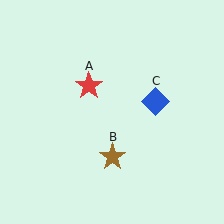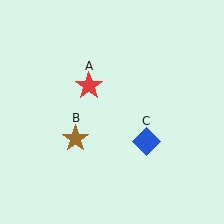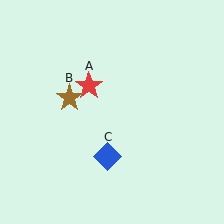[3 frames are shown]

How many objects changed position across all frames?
2 objects changed position: brown star (object B), blue diamond (object C).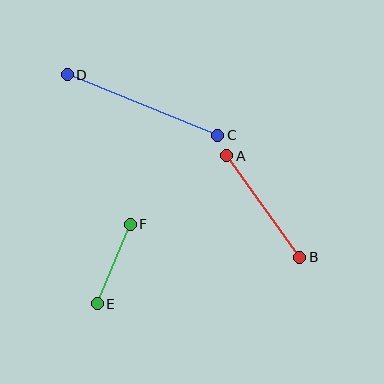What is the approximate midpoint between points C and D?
The midpoint is at approximately (142, 105) pixels.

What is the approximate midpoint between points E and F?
The midpoint is at approximately (114, 264) pixels.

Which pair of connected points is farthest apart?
Points C and D are farthest apart.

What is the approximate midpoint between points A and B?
The midpoint is at approximately (263, 206) pixels.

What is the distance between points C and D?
The distance is approximately 162 pixels.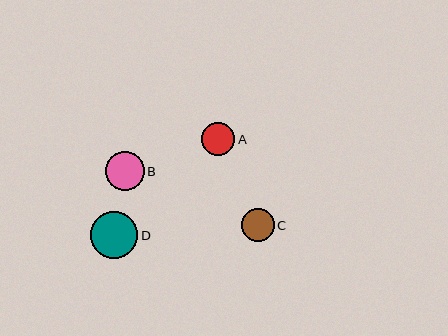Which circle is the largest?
Circle D is the largest with a size of approximately 47 pixels.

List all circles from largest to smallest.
From largest to smallest: D, B, A, C.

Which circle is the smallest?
Circle C is the smallest with a size of approximately 33 pixels.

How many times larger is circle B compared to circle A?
Circle B is approximately 1.2 times the size of circle A.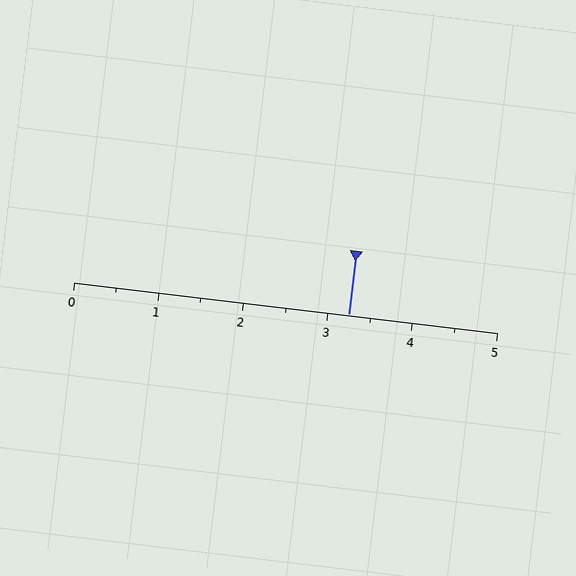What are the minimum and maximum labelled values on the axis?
The axis runs from 0 to 5.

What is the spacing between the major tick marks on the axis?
The major ticks are spaced 1 apart.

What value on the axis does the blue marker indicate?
The marker indicates approximately 3.2.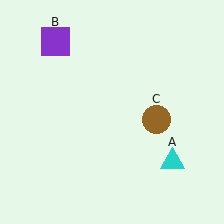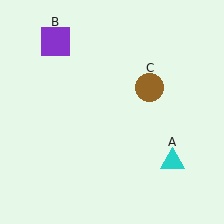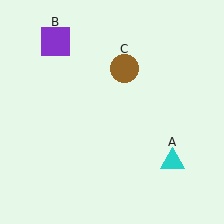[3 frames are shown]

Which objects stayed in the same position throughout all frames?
Cyan triangle (object A) and purple square (object B) remained stationary.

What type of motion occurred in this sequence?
The brown circle (object C) rotated counterclockwise around the center of the scene.